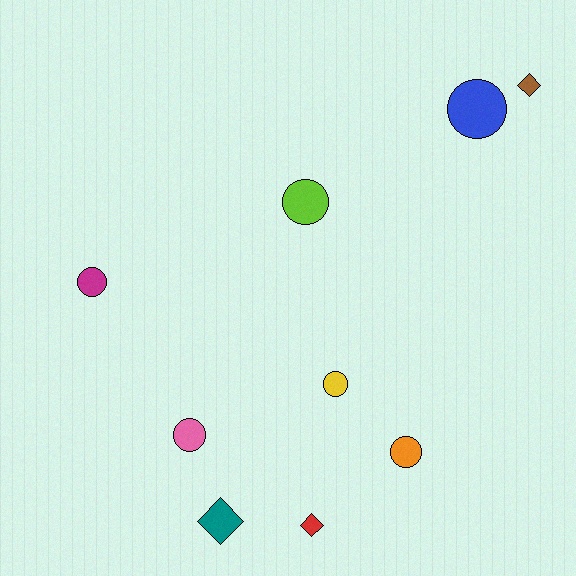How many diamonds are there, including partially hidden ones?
There are 3 diamonds.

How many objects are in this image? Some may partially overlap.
There are 9 objects.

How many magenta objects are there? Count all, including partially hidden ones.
There is 1 magenta object.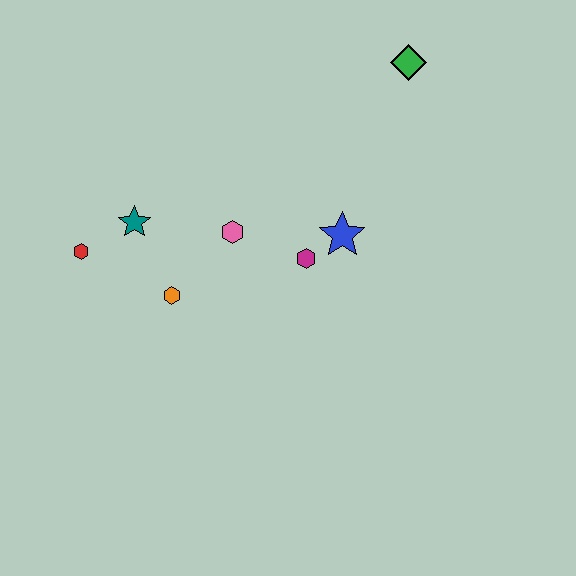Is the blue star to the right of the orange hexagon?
Yes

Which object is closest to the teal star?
The red hexagon is closest to the teal star.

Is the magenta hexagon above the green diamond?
No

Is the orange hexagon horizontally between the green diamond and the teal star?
Yes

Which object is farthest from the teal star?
The green diamond is farthest from the teal star.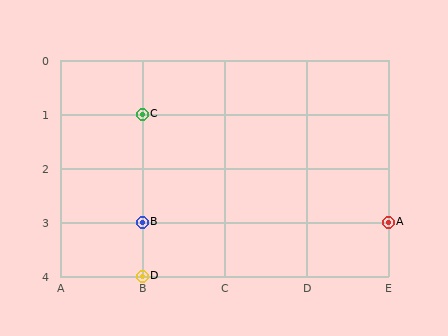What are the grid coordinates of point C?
Point C is at grid coordinates (B, 1).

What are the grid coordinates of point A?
Point A is at grid coordinates (E, 3).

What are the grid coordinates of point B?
Point B is at grid coordinates (B, 3).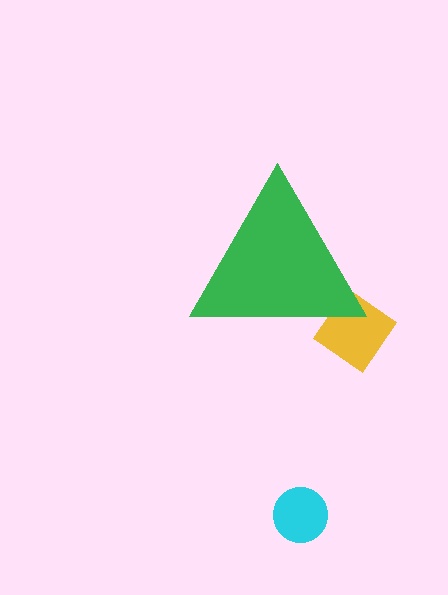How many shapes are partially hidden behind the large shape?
2 shapes are partially hidden.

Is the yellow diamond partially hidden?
Yes, the yellow diamond is partially hidden behind the green triangle.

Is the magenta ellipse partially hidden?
Yes, the magenta ellipse is partially hidden behind the green triangle.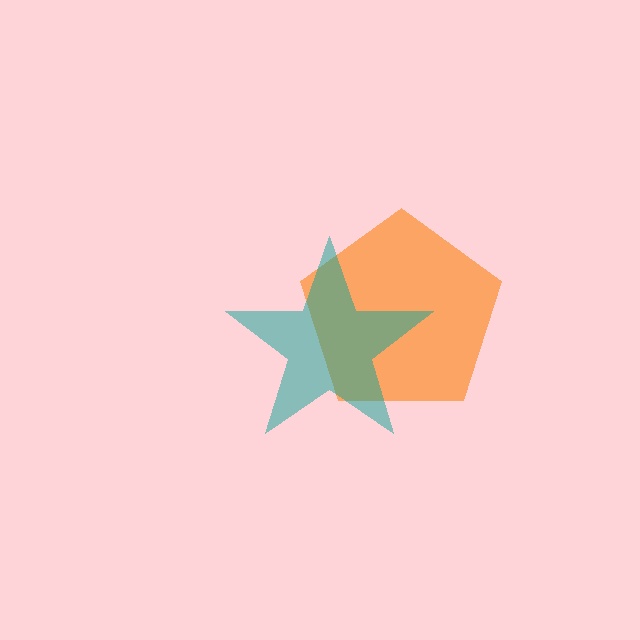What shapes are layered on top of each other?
The layered shapes are: an orange pentagon, a teal star.